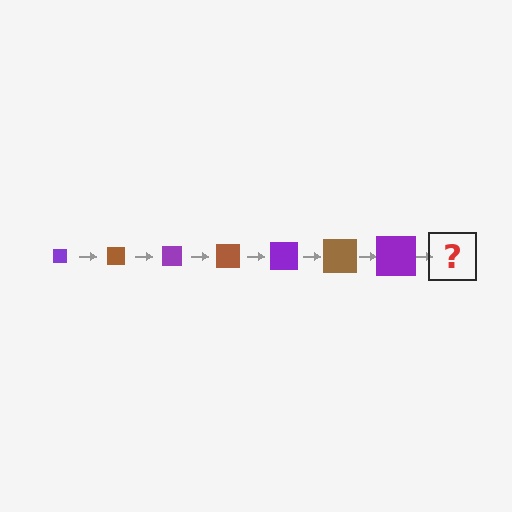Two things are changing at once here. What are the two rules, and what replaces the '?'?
The two rules are that the square grows larger each step and the color cycles through purple and brown. The '?' should be a brown square, larger than the previous one.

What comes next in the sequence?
The next element should be a brown square, larger than the previous one.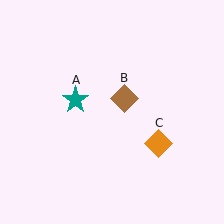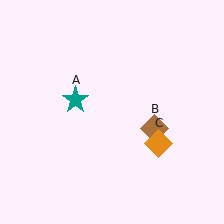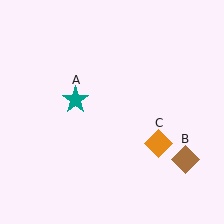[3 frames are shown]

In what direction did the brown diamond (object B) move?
The brown diamond (object B) moved down and to the right.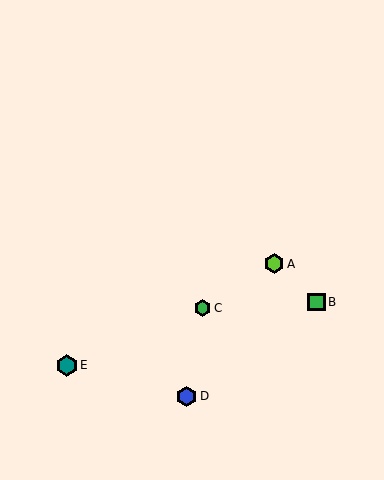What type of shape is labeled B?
Shape B is a green square.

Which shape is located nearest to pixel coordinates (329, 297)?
The green square (labeled B) at (317, 302) is nearest to that location.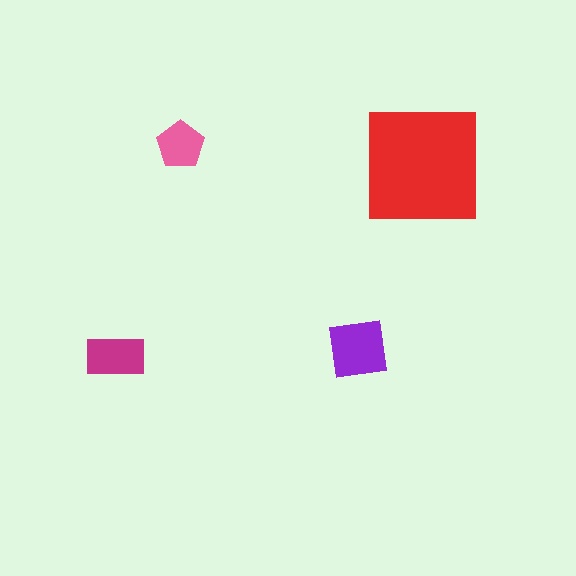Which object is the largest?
The red square.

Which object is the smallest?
The pink pentagon.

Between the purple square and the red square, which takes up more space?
The red square.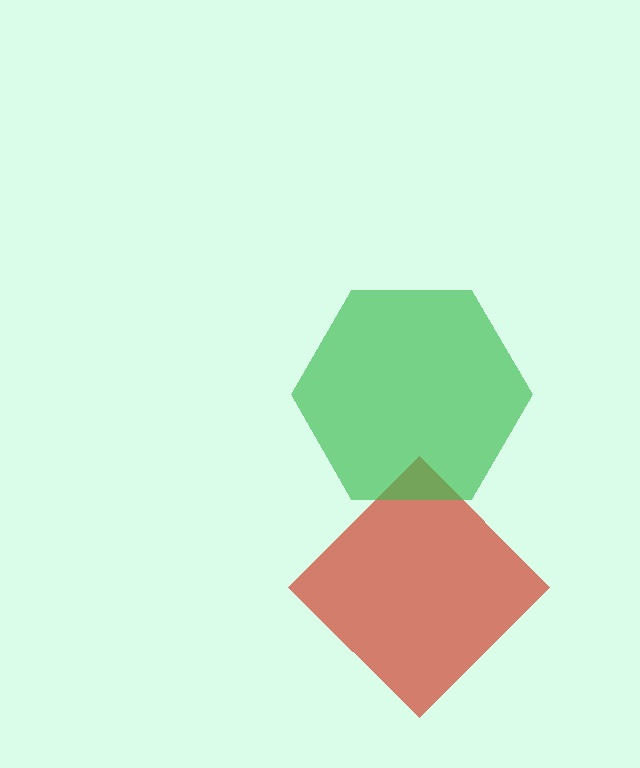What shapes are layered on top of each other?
The layered shapes are: a red diamond, a green hexagon.